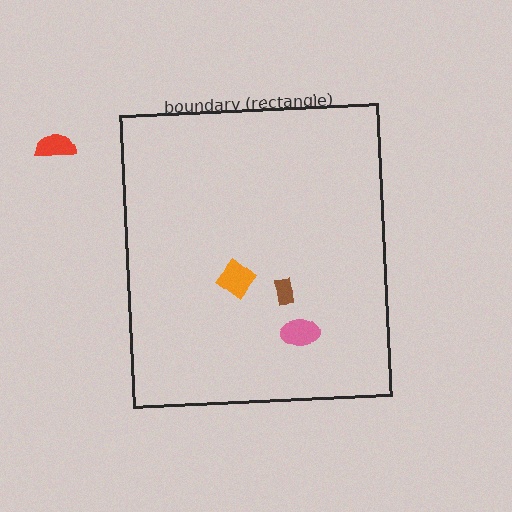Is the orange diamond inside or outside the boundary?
Inside.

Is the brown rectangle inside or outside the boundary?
Inside.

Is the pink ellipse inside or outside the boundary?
Inside.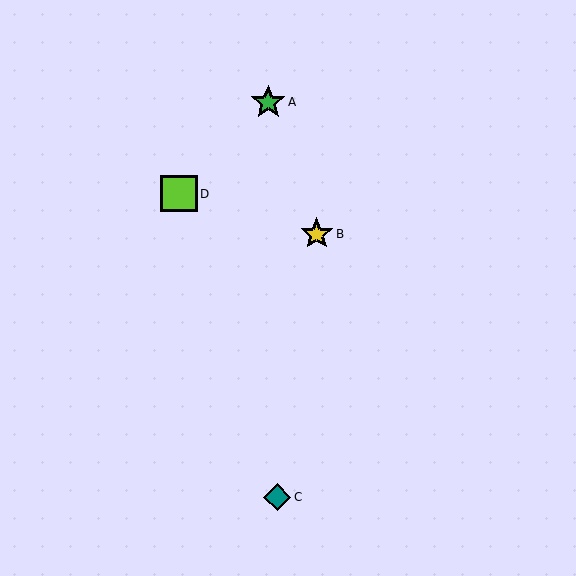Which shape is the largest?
The lime square (labeled D) is the largest.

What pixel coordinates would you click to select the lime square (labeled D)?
Click at (179, 194) to select the lime square D.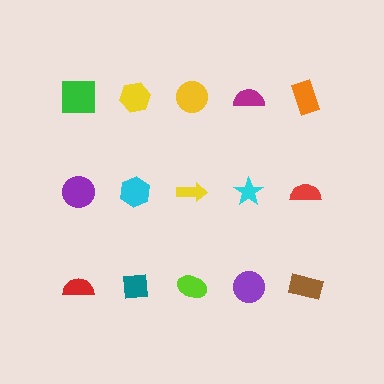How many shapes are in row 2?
5 shapes.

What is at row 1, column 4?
A magenta semicircle.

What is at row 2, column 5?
A red semicircle.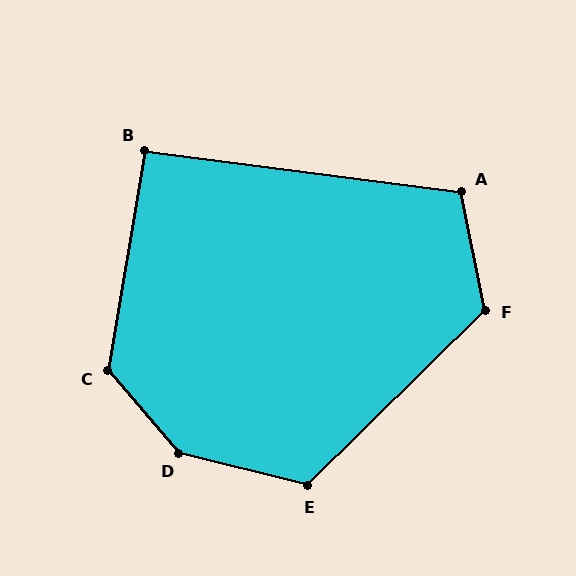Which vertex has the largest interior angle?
D, at approximately 144 degrees.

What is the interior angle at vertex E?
Approximately 122 degrees (obtuse).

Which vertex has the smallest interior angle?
B, at approximately 92 degrees.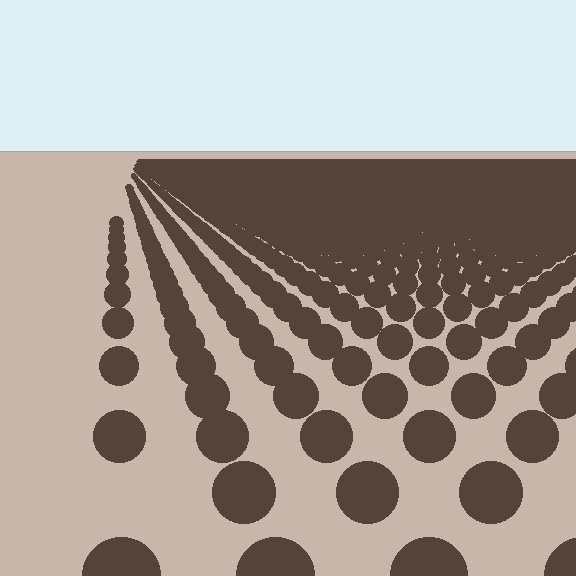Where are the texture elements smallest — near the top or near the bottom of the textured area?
Near the top.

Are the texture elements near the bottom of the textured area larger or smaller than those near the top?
Larger. Near the bottom, elements are closer to the viewer and appear at a bigger on-screen size.